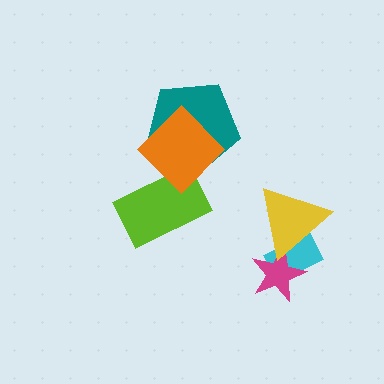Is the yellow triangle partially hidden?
No, no other shape covers it.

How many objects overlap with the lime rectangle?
1 object overlaps with the lime rectangle.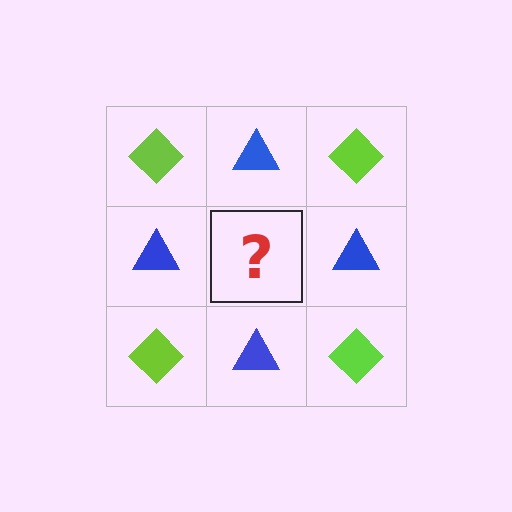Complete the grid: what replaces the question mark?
The question mark should be replaced with a lime diamond.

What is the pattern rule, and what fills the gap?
The rule is that it alternates lime diamond and blue triangle in a checkerboard pattern. The gap should be filled with a lime diamond.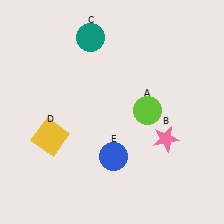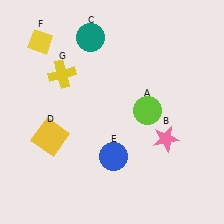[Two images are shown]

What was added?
A yellow diamond (F), a yellow cross (G) were added in Image 2.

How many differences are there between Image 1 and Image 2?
There are 2 differences between the two images.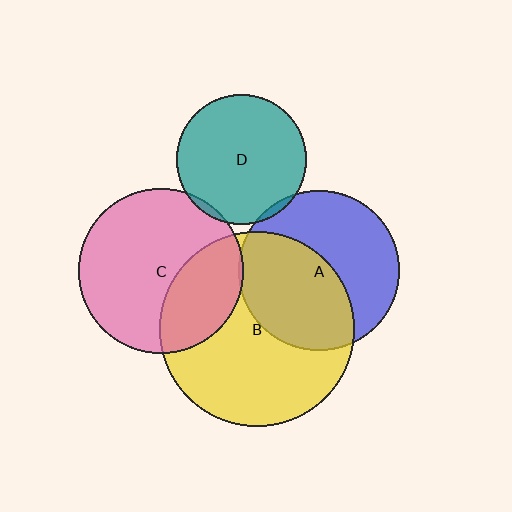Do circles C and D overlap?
Yes.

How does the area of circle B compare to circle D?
Approximately 2.3 times.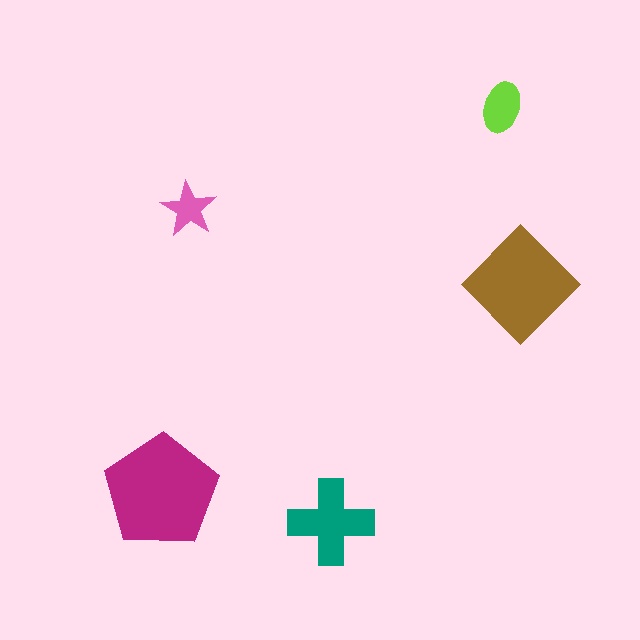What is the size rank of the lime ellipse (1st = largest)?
4th.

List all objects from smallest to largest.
The pink star, the lime ellipse, the teal cross, the brown diamond, the magenta pentagon.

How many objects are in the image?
There are 5 objects in the image.